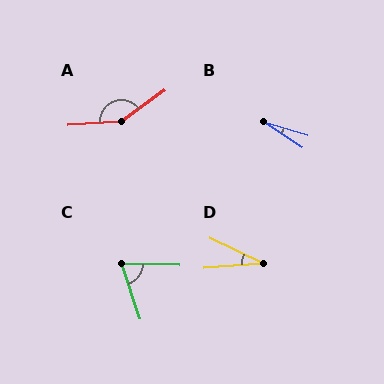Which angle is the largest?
A, at approximately 148 degrees.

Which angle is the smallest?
B, at approximately 16 degrees.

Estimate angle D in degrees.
Approximately 29 degrees.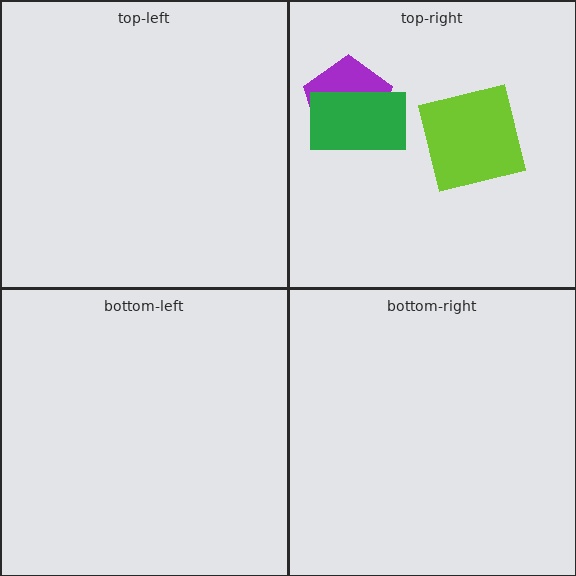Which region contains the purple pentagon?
The top-right region.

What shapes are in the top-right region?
The purple pentagon, the lime square, the green rectangle.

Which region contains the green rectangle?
The top-right region.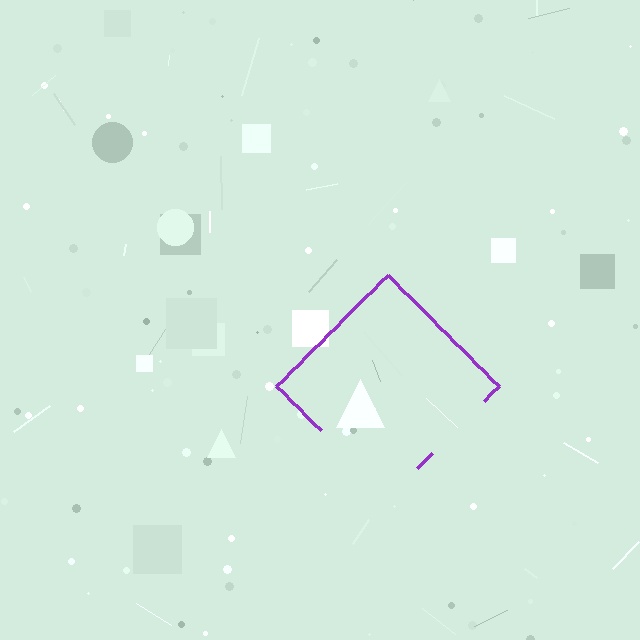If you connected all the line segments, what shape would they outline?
They would outline a diamond.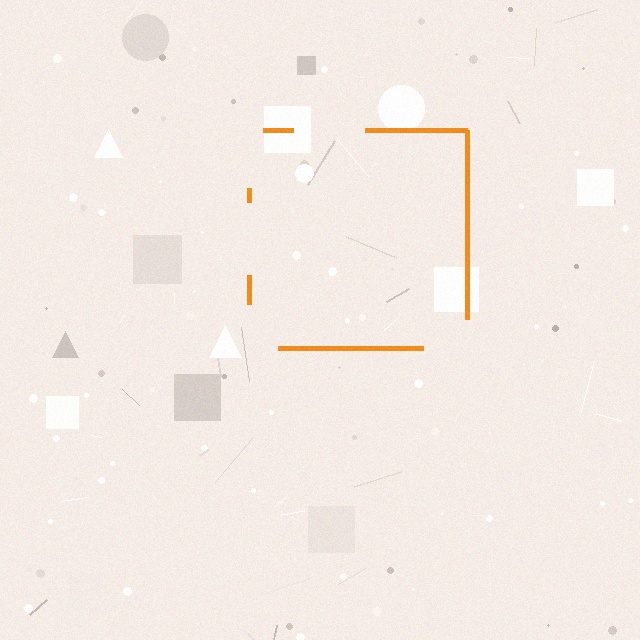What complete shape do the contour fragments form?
The contour fragments form a square.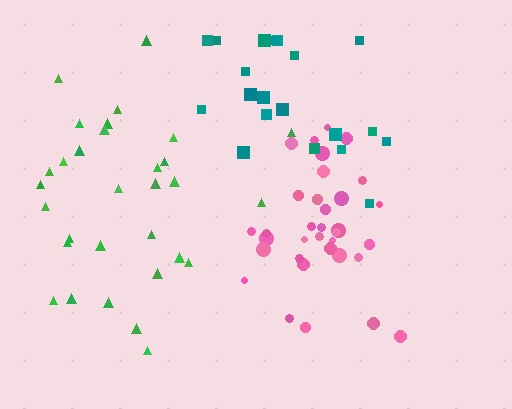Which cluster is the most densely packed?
Pink.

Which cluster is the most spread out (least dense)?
Teal.